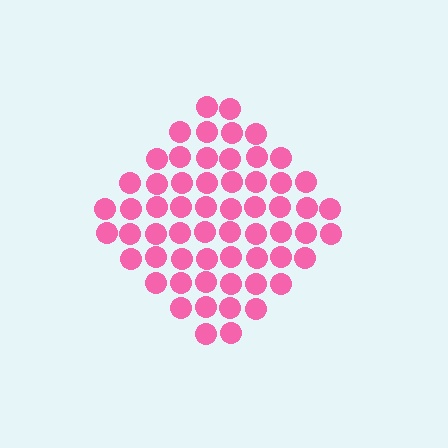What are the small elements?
The small elements are circles.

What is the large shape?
The large shape is a diamond.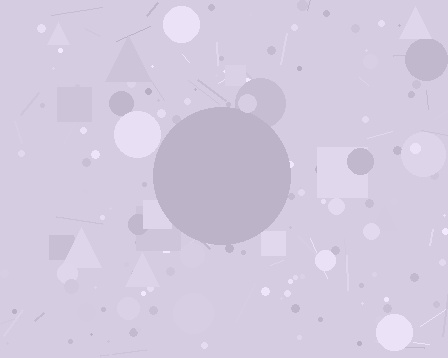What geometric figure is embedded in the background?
A circle is embedded in the background.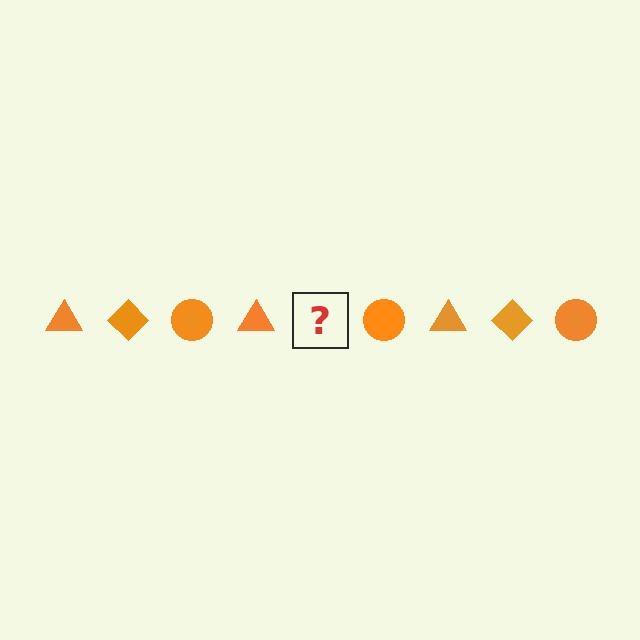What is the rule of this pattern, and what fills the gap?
The rule is that the pattern cycles through triangle, diamond, circle shapes in orange. The gap should be filled with an orange diamond.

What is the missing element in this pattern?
The missing element is an orange diamond.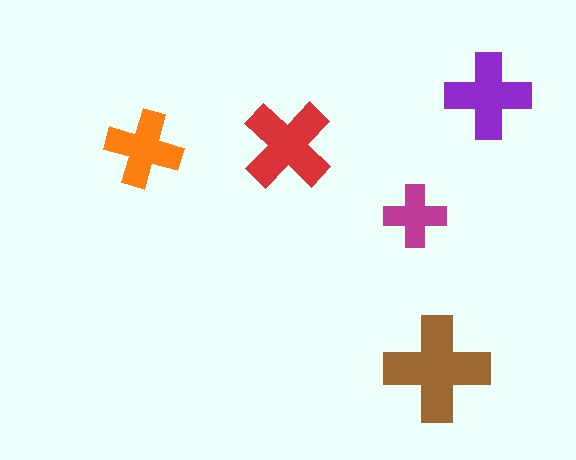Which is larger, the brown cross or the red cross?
The brown one.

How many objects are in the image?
There are 5 objects in the image.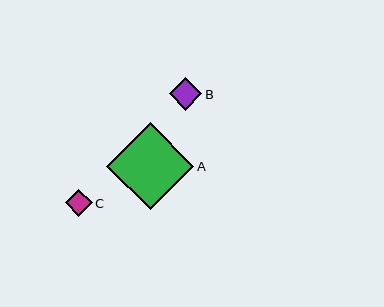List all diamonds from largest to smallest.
From largest to smallest: A, B, C.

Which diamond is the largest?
Diamond A is the largest with a size of approximately 87 pixels.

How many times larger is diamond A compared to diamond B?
Diamond A is approximately 2.7 times the size of diamond B.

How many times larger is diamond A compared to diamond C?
Diamond A is approximately 3.2 times the size of diamond C.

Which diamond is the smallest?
Diamond C is the smallest with a size of approximately 27 pixels.